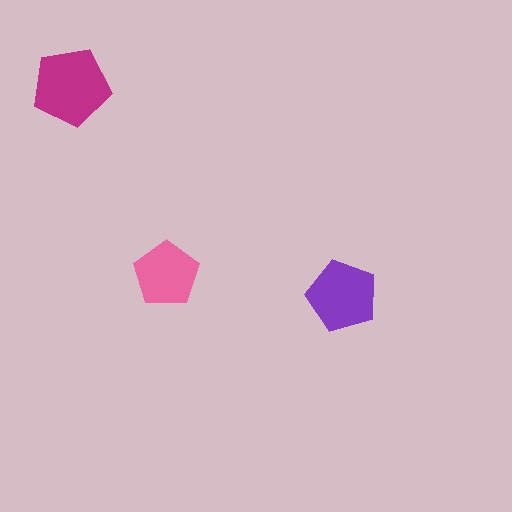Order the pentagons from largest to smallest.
the magenta one, the purple one, the pink one.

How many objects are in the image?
There are 3 objects in the image.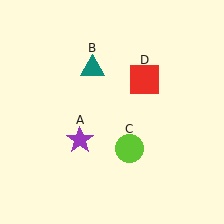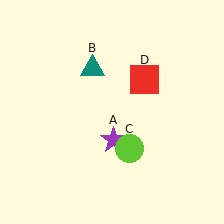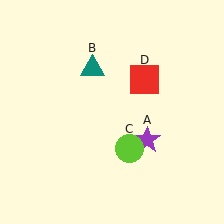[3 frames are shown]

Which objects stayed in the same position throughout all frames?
Teal triangle (object B) and lime circle (object C) and red square (object D) remained stationary.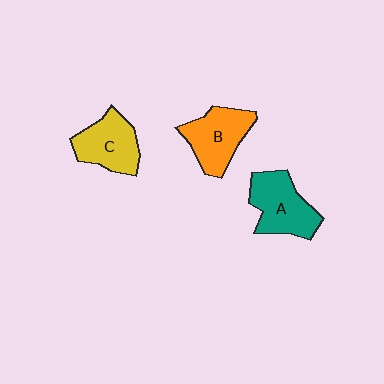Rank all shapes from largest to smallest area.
From largest to smallest: A (teal), B (orange), C (yellow).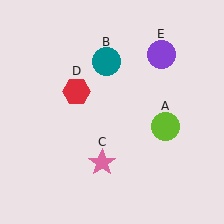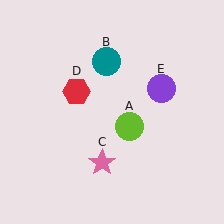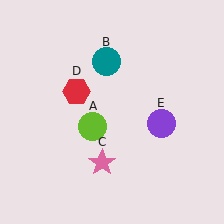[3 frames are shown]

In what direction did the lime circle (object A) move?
The lime circle (object A) moved left.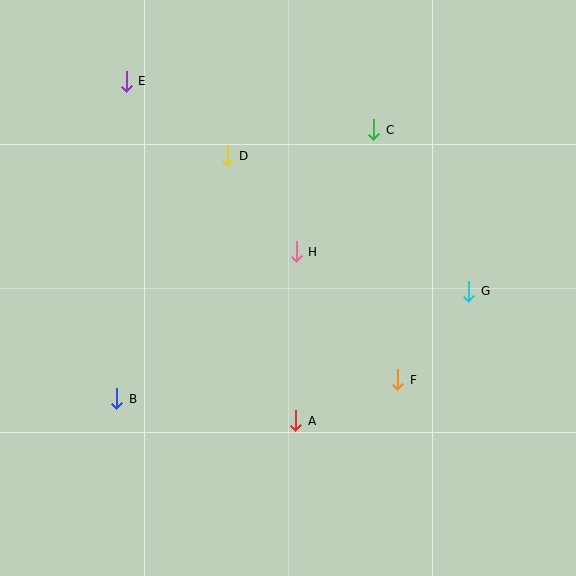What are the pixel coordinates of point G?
Point G is at (469, 291).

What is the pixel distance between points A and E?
The distance between A and E is 379 pixels.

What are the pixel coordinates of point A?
Point A is at (296, 421).